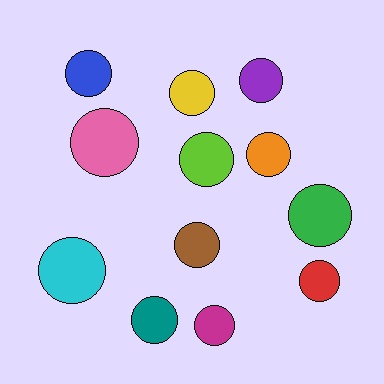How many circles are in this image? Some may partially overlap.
There are 12 circles.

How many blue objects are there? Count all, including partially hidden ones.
There is 1 blue object.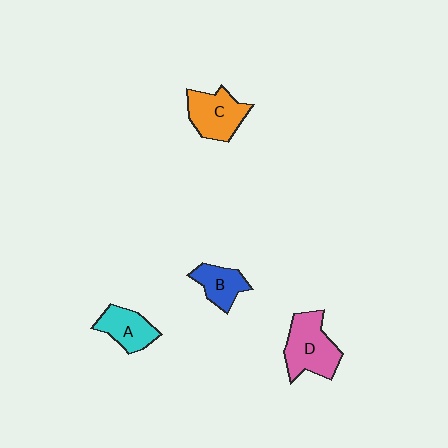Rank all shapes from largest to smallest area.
From largest to smallest: D (pink), C (orange), A (cyan), B (blue).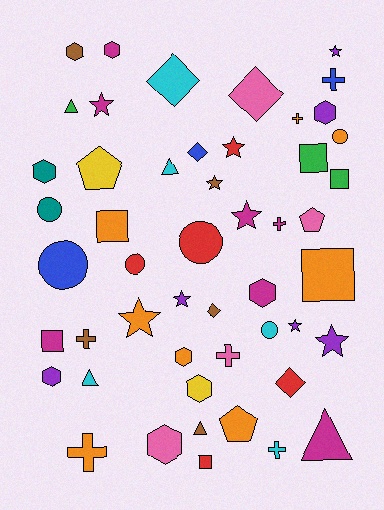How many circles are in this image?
There are 6 circles.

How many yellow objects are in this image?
There are 2 yellow objects.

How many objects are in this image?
There are 50 objects.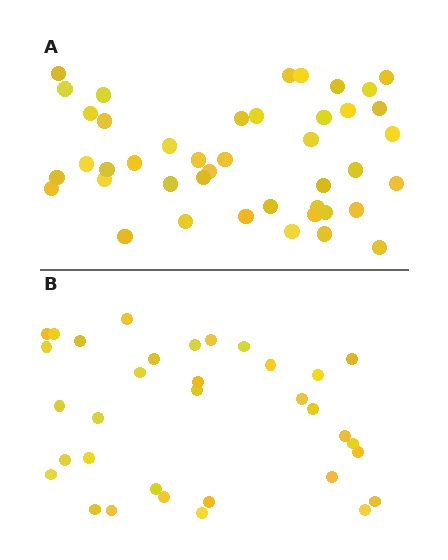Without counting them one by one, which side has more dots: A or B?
Region A (the top region) has more dots.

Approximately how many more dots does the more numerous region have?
Region A has roughly 8 or so more dots than region B.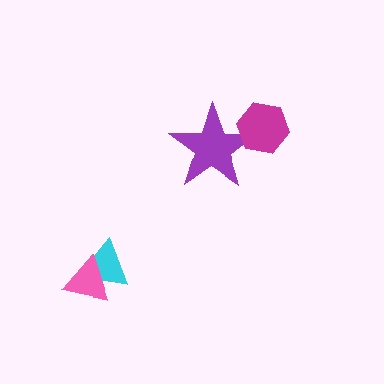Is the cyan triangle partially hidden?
Yes, it is partially covered by another shape.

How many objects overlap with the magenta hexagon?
1 object overlaps with the magenta hexagon.